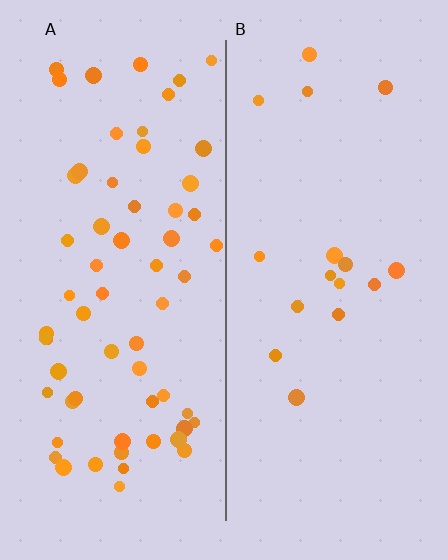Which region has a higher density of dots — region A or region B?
A (the left).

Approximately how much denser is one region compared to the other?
Approximately 3.8× — region A over region B.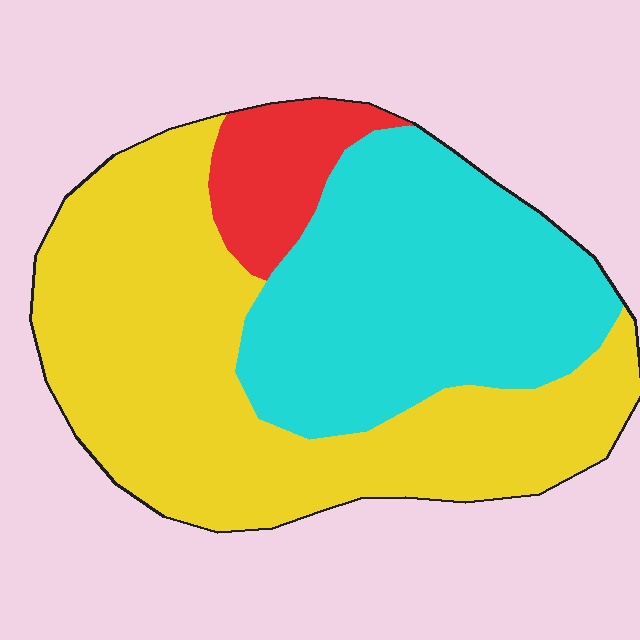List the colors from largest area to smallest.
From largest to smallest: yellow, cyan, red.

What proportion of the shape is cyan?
Cyan covers 38% of the shape.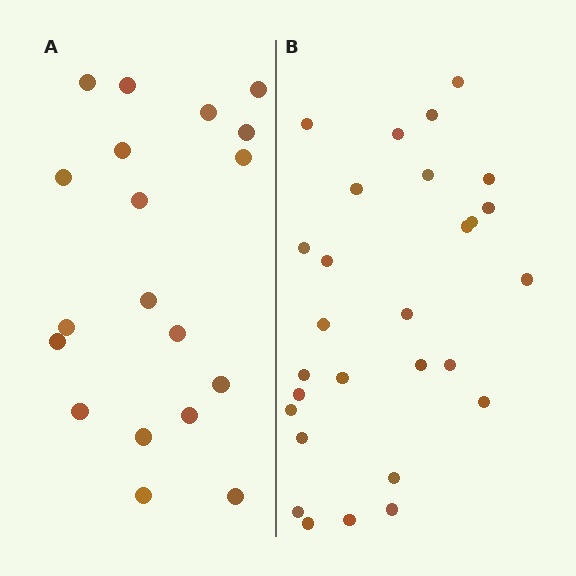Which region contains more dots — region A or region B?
Region B (the right region) has more dots.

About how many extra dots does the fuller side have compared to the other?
Region B has roughly 8 or so more dots than region A.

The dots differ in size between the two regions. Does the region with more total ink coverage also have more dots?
No. Region A has more total ink coverage because its dots are larger, but region B actually contains more individual dots. Total area can be misleading — the number of items is what matters here.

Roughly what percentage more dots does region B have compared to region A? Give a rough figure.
About 45% more.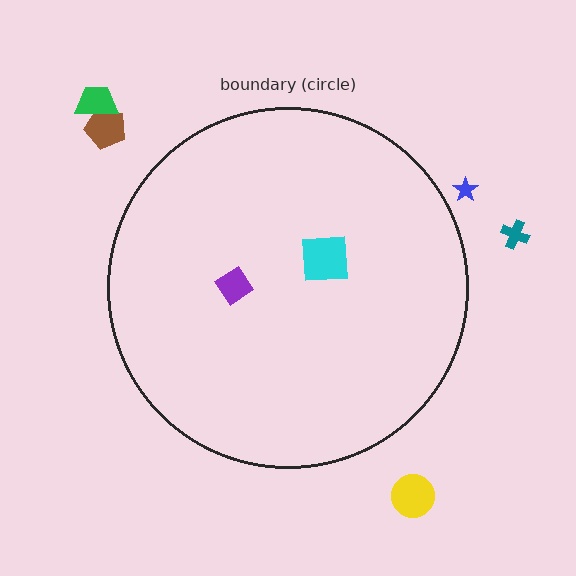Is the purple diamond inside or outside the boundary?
Inside.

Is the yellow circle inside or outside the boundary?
Outside.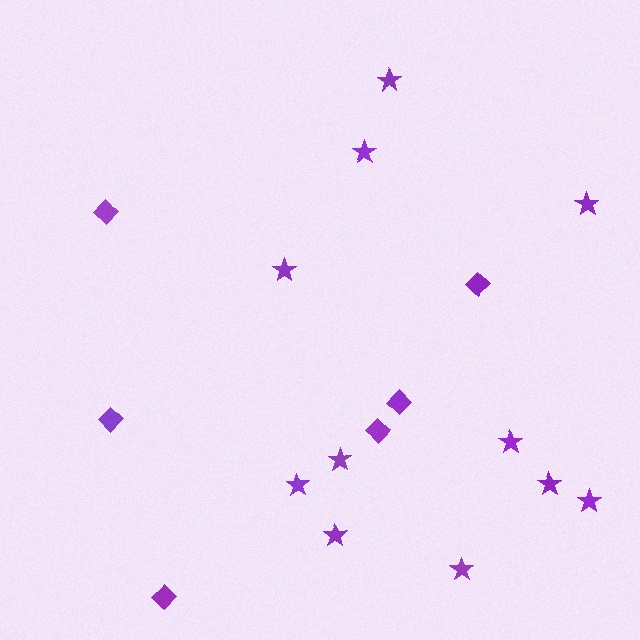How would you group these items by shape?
There are 2 groups: one group of diamonds (6) and one group of stars (11).